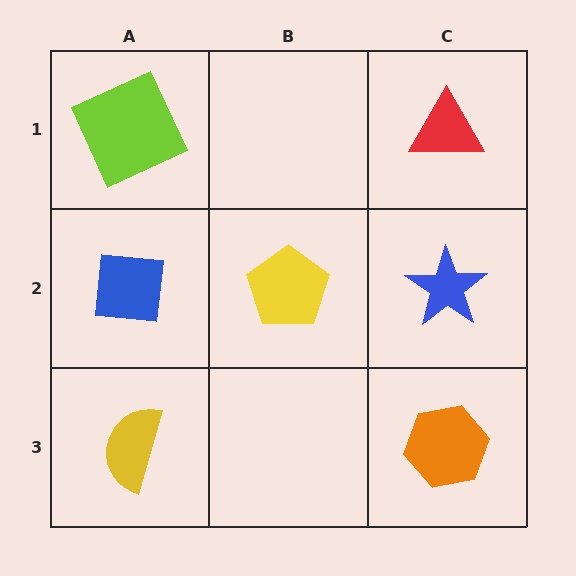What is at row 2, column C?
A blue star.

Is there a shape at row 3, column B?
No, that cell is empty.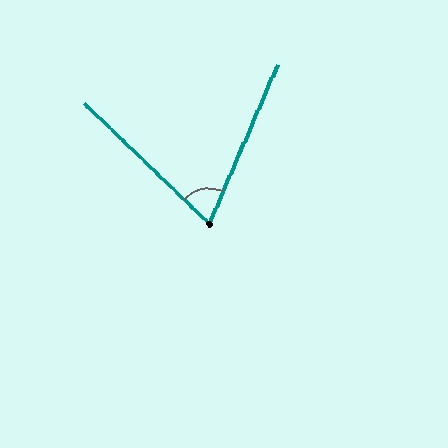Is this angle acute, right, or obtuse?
It is acute.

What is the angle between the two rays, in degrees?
Approximately 69 degrees.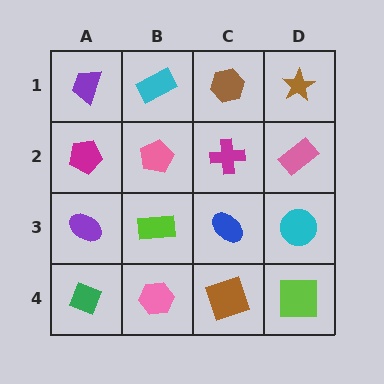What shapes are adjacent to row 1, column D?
A pink rectangle (row 2, column D), a brown hexagon (row 1, column C).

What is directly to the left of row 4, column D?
A brown square.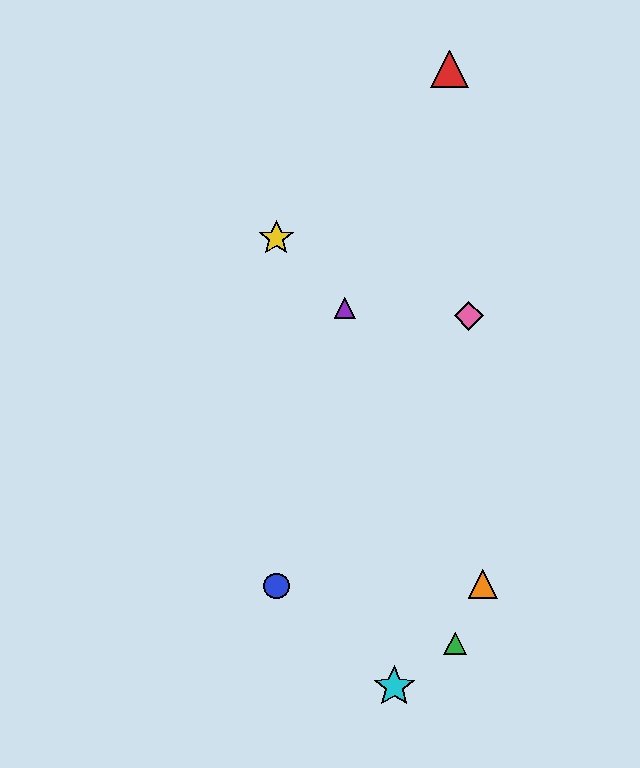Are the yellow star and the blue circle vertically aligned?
Yes, both are at x≈276.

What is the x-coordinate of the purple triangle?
The purple triangle is at x≈345.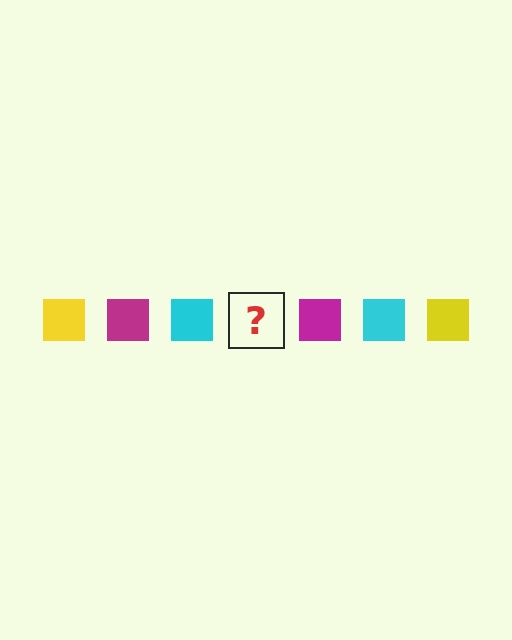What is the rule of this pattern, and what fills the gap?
The rule is that the pattern cycles through yellow, magenta, cyan squares. The gap should be filled with a yellow square.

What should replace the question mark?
The question mark should be replaced with a yellow square.